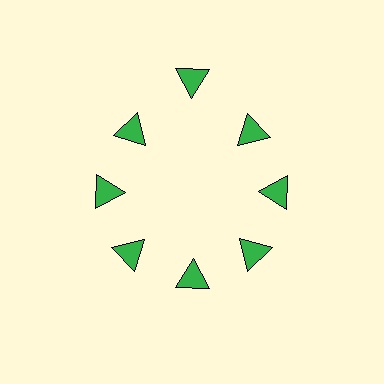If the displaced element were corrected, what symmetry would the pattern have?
It would have 8-fold rotational symmetry — the pattern would map onto itself every 45 degrees.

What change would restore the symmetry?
The symmetry would be restored by moving it inward, back onto the ring so that all 8 triangles sit at equal angles and equal distance from the center.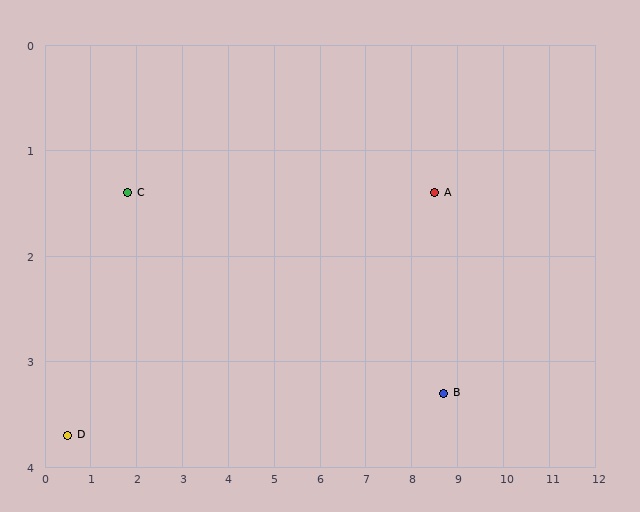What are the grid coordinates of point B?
Point B is at approximately (8.7, 3.3).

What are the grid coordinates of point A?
Point A is at approximately (8.5, 1.4).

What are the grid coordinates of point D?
Point D is at approximately (0.5, 3.7).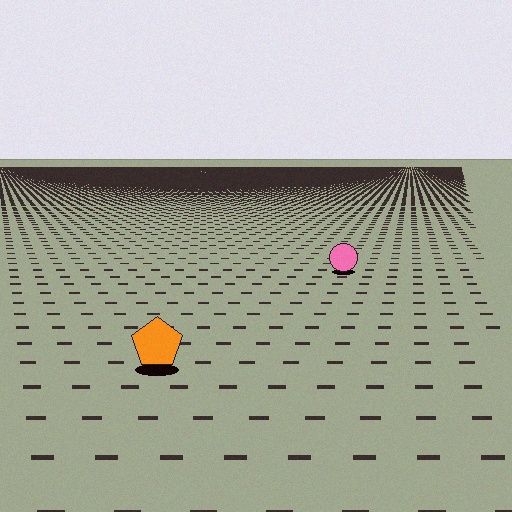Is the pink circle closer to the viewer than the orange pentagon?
No. The orange pentagon is closer — you can tell from the texture gradient: the ground texture is coarser near it.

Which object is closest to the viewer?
The orange pentagon is closest. The texture marks near it are larger and more spread out.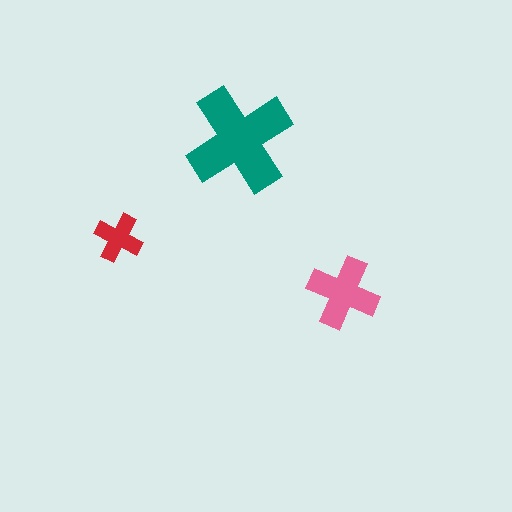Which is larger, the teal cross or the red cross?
The teal one.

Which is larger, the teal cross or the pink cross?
The teal one.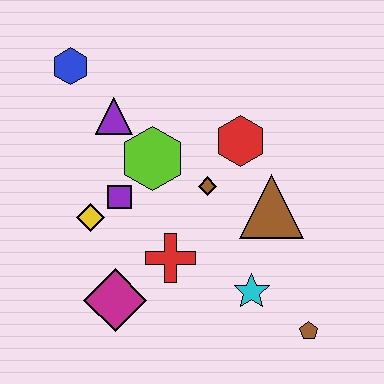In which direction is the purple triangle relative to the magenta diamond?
The purple triangle is above the magenta diamond.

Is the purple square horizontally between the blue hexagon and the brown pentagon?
Yes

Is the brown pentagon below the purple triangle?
Yes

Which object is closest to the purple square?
The yellow diamond is closest to the purple square.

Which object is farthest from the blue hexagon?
The brown pentagon is farthest from the blue hexagon.